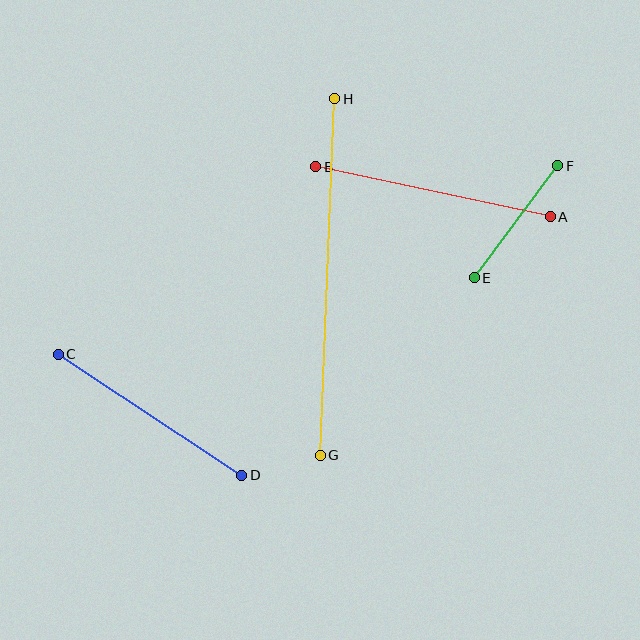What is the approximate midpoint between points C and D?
The midpoint is at approximately (150, 415) pixels.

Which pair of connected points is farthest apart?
Points G and H are farthest apart.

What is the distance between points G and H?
The distance is approximately 357 pixels.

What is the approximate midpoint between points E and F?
The midpoint is at approximately (516, 222) pixels.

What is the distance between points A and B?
The distance is approximately 240 pixels.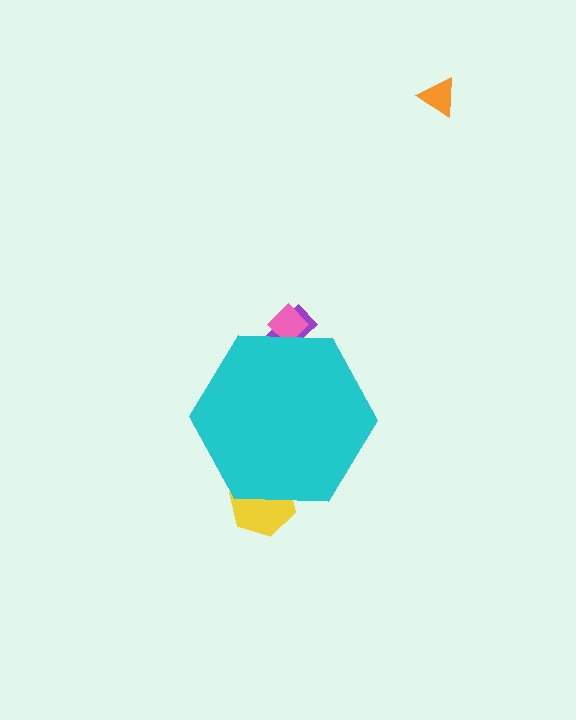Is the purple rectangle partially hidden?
Yes, the purple rectangle is partially hidden behind the cyan hexagon.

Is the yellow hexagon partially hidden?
Yes, the yellow hexagon is partially hidden behind the cyan hexagon.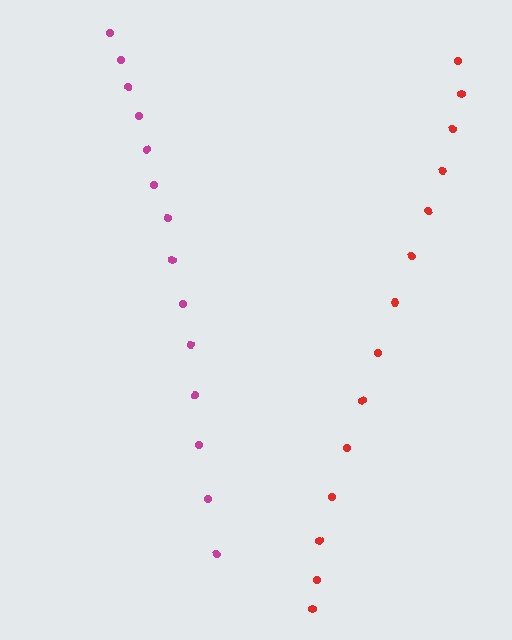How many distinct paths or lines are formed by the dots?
There are 2 distinct paths.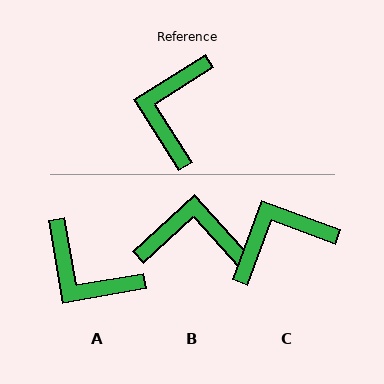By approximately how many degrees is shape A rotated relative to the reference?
Approximately 68 degrees counter-clockwise.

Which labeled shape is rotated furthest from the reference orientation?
B, about 80 degrees away.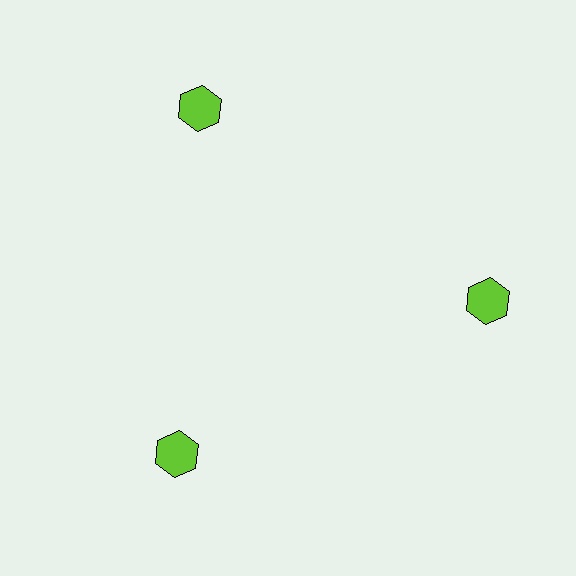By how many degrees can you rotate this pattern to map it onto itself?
The pattern maps onto itself every 120 degrees of rotation.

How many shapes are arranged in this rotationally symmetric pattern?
There are 3 shapes, arranged in 3 groups of 1.